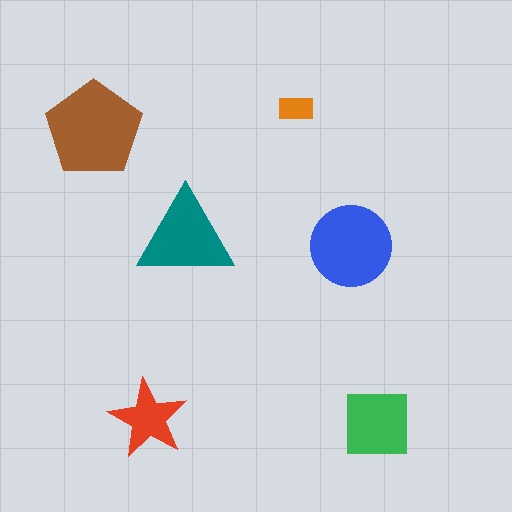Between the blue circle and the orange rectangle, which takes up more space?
The blue circle.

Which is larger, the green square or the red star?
The green square.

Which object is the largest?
The brown pentagon.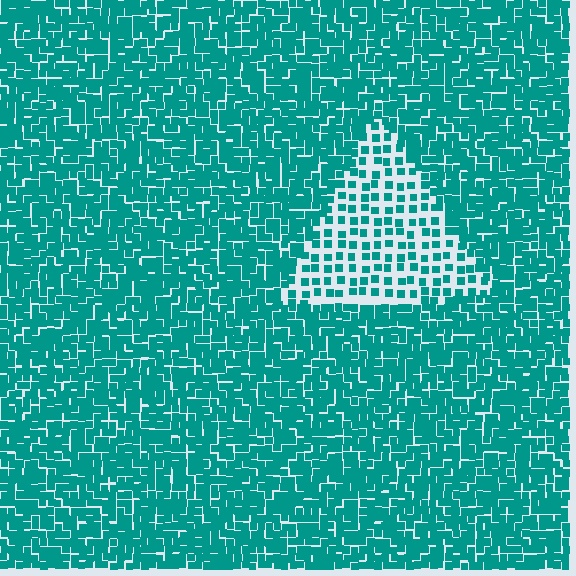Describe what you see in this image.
The image contains small teal elements arranged at two different densities. A triangle-shaped region is visible where the elements are less densely packed than the surrounding area.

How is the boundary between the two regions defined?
The boundary is defined by a change in element density (approximately 2.3x ratio). All elements are the same color, size, and shape.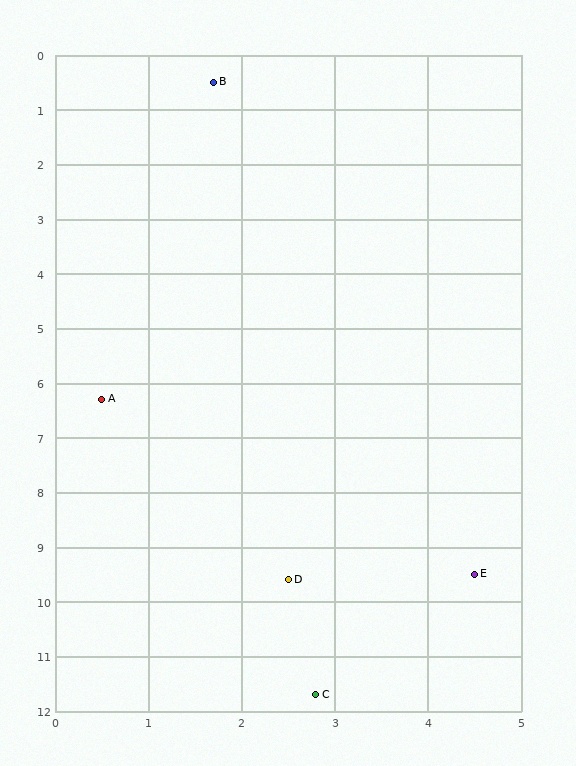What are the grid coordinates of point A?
Point A is at approximately (0.5, 6.3).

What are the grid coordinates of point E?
Point E is at approximately (4.5, 9.5).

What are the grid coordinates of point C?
Point C is at approximately (2.8, 11.7).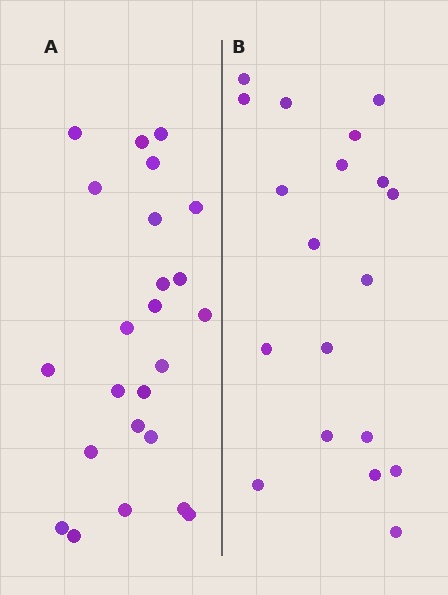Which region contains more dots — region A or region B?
Region A (the left region) has more dots.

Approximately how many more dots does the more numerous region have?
Region A has about 5 more dots than region B.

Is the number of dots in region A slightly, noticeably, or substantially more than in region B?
Region A has noticeably more, but not dramatically so. The ratio is roughly 1.3 to 1.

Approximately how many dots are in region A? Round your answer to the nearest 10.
About 20 dots. (The exact count is 24, which rounds to 20.)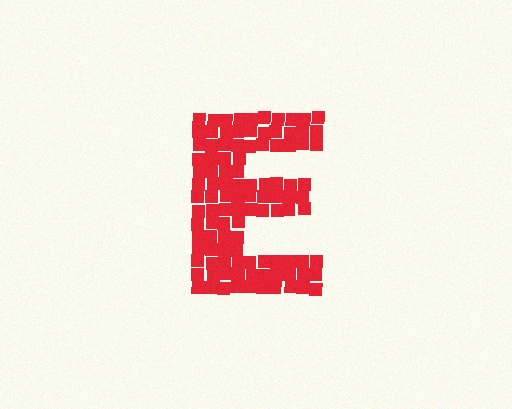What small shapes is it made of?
It is made of small squares.